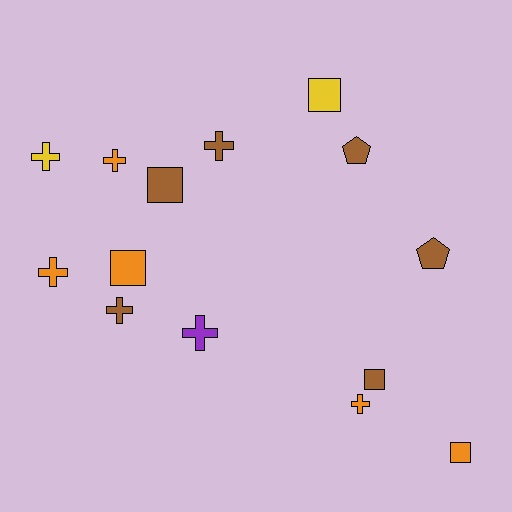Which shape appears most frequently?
Cross, with 7 objects.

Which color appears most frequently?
Brown, with 6 objects.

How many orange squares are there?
There are 2 orange squares.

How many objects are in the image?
There are 14 objects.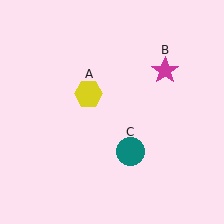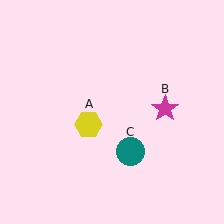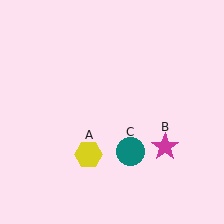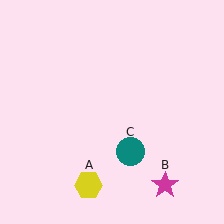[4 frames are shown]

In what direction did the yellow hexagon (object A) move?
The yellow hexagon (object A) moved down.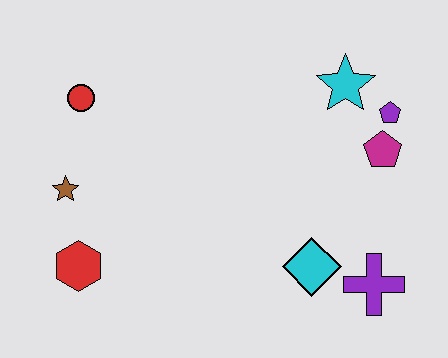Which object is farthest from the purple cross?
The red circle is farthest from the purple cross.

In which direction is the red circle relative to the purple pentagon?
The red circle is to the left of the purple pentagon.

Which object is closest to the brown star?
The red hexagon is closest to the brown star.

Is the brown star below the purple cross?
No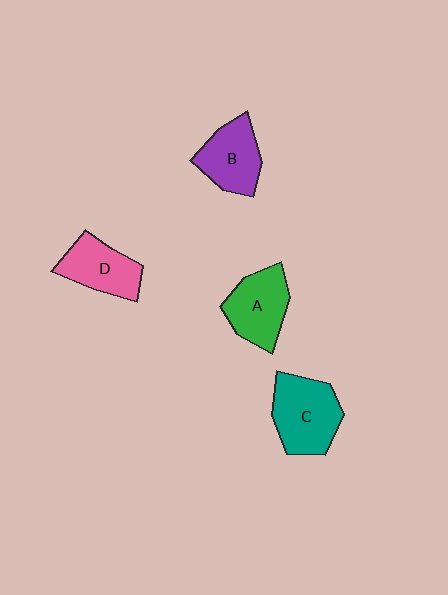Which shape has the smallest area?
Shape D (pink).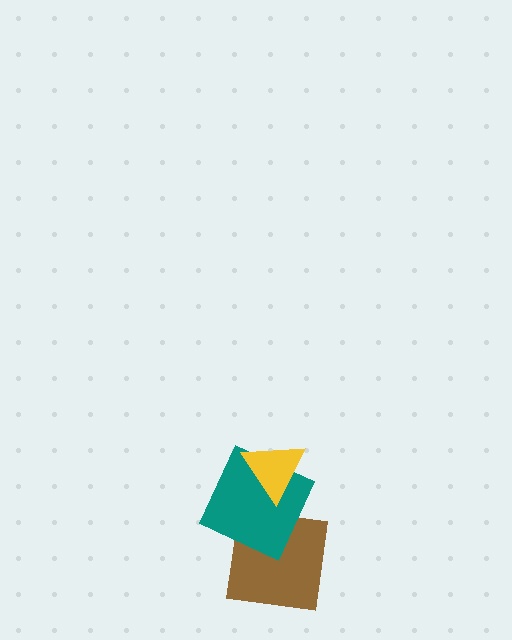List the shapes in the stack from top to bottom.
From top to bottom: the yellow triangle, the teal square, the brown square.